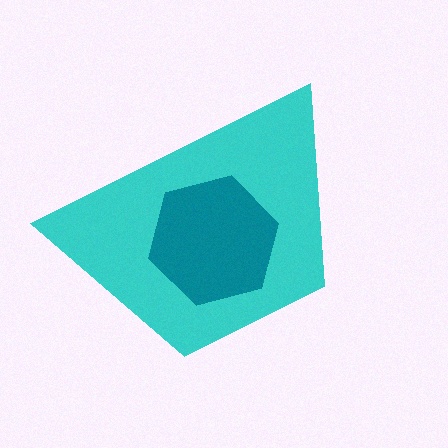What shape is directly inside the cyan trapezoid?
The teal hexagon.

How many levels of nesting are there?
2.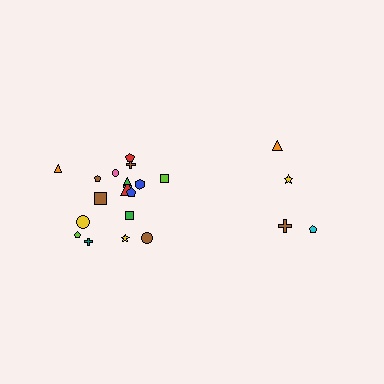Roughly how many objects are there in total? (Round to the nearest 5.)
Roughly 20 objects in total.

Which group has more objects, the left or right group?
The left group.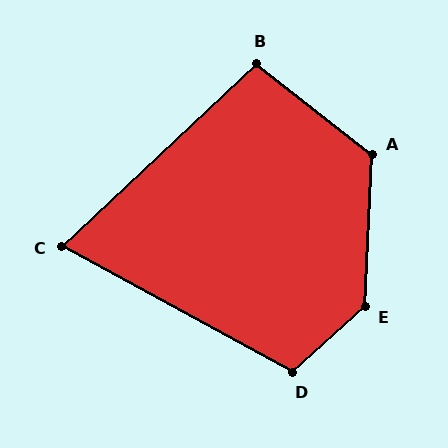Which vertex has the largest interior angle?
E, at approximately 135 degrees.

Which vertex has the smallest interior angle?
C, at approximately 72 degrees.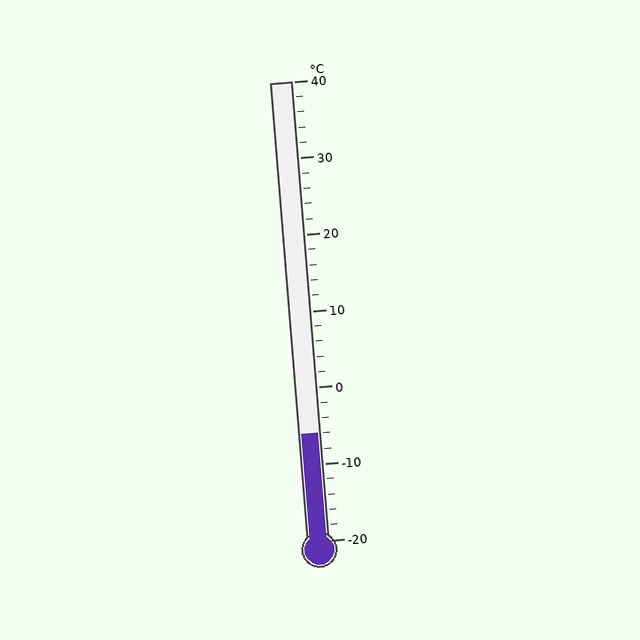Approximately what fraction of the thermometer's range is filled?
The thermometer is filled to approximately 25% of its range.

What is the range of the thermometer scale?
The thermometer scale ranges from -20°C to 40°C.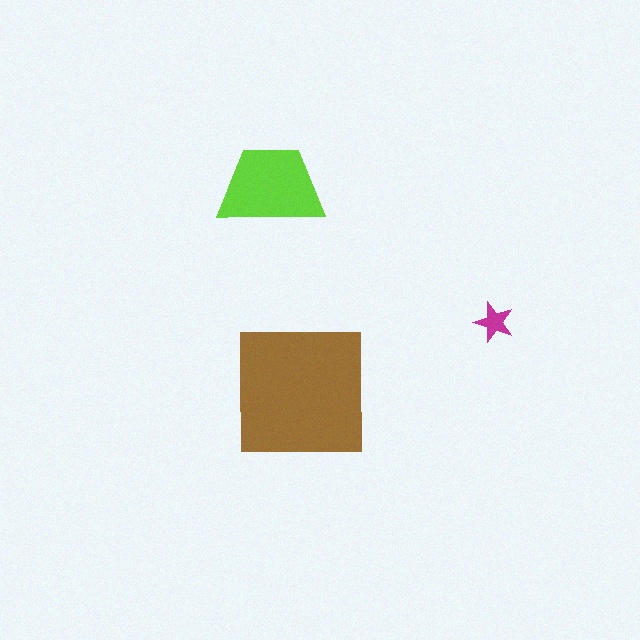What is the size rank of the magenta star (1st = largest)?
3rd.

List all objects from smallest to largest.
The magenta star, the lime trapezoid, the brown square.